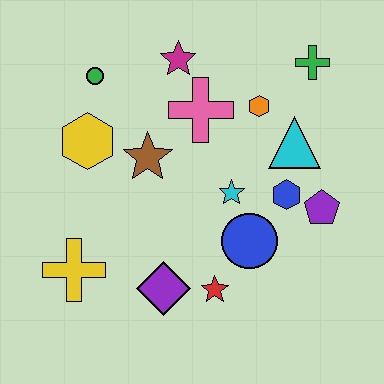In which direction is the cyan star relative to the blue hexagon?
The cyan star is to the left of the blue hexagon.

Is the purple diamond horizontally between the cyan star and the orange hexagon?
No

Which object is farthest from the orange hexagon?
The yellow cross is farthest from the orange hexagon.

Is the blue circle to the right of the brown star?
Yes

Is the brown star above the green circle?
No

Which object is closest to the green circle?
The yellow hexagon is closest to the green circle.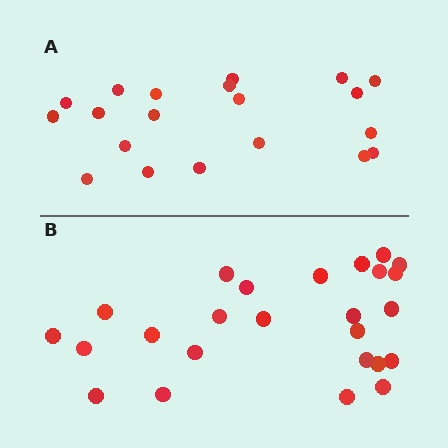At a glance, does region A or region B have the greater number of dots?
Region B (the bottom region) has more dots.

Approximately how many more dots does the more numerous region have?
Region B has about 5 more dots than region A.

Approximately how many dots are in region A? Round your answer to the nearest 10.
About 20 dots.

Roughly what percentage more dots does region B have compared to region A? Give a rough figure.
About 25% more.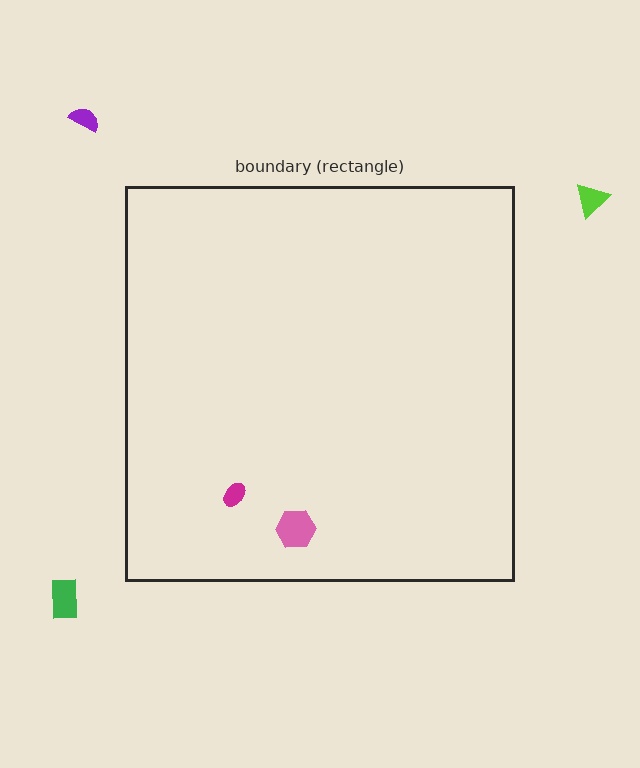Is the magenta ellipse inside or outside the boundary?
Inside.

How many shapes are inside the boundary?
2 inside, 3 outside.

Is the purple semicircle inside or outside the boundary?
Outside.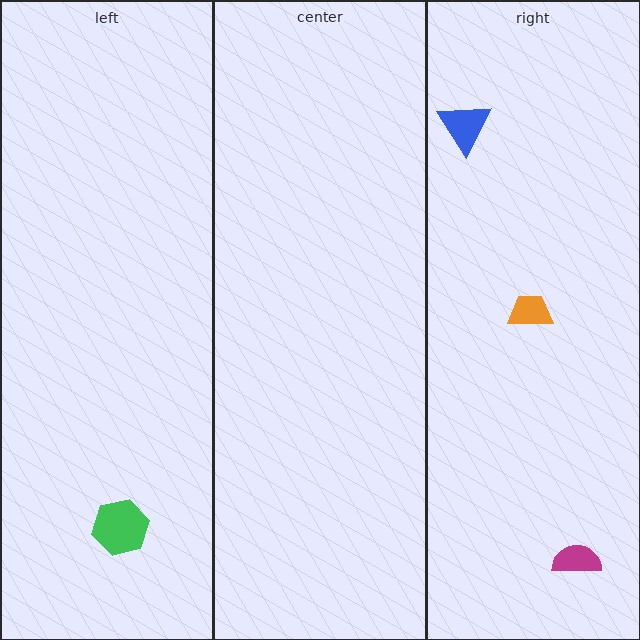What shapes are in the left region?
The green hexagon.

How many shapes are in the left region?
1.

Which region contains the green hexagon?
The left region.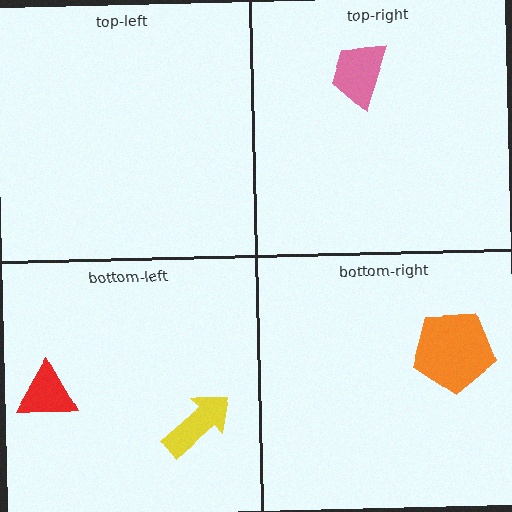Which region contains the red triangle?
The bottom-left region.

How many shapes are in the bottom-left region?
2.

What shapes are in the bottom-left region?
The yellow arrow, the red triangle.